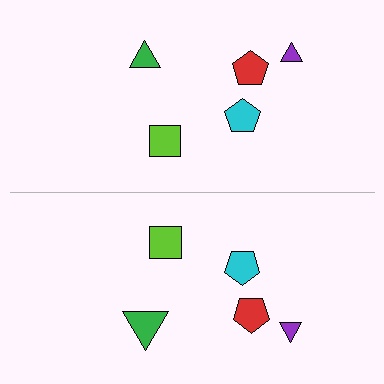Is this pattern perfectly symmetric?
No, the pattern is not perfectly symmetric. The green triangle on the bottom side has a different size than its mirror counterpart.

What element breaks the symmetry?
The green triangle on the bottom side has a different size than its mirror counterpart.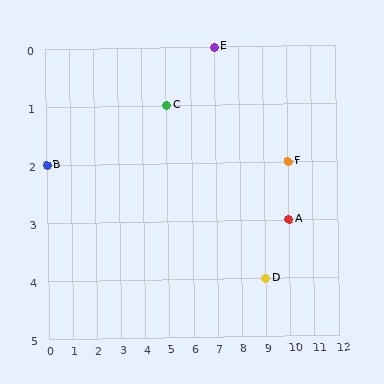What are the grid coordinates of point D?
Point D is at grid coordinates (9, 4).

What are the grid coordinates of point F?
Point F is at grid coordinates (10, 2).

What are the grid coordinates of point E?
Point E is at grid coordinates (7, 0).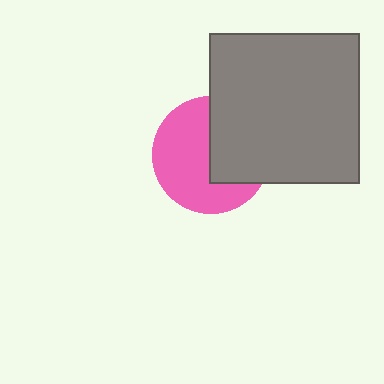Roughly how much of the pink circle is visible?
About half of it is visible (roughly 59%).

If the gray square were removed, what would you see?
You would see the complete pink circle.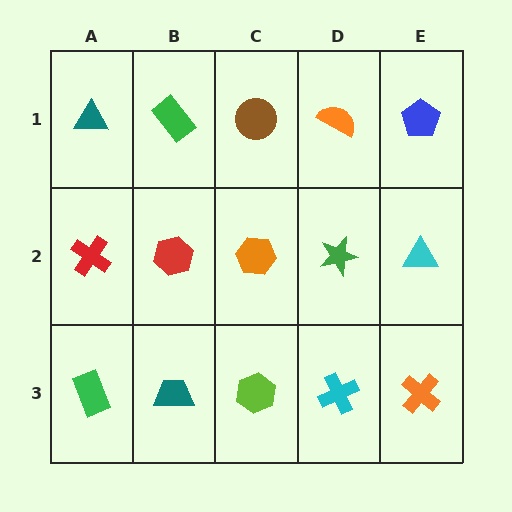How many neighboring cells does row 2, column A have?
3.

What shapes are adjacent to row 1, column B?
A red hexagon (row 2, column B), a teal triangle (row 1, column A), a brown circle (row 1, column C).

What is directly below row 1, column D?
A green star.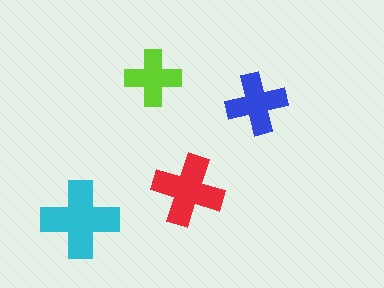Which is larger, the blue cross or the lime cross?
The blue one.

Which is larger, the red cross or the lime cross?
The red one.